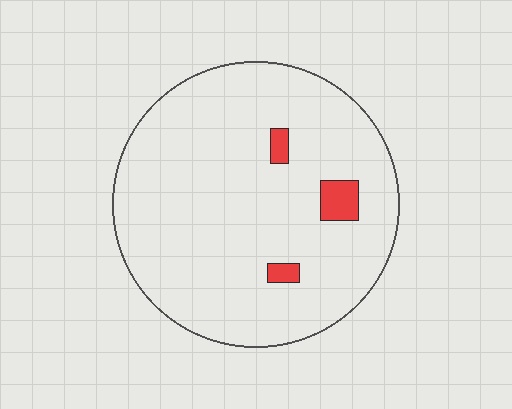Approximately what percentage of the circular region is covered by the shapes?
Approximately 5%.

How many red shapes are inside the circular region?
3.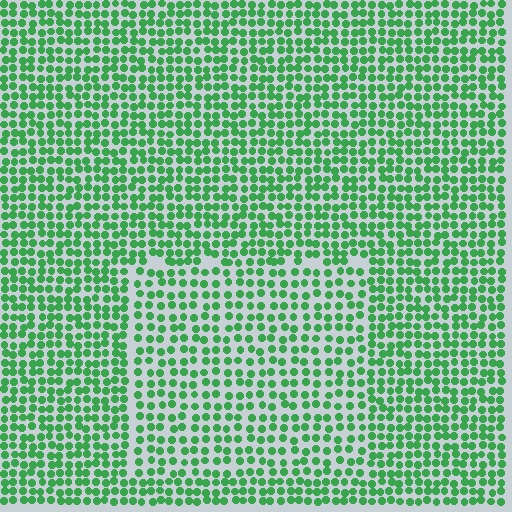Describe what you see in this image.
The image contains small green elements arranged at two different densities. A rectangle-shaped region is visible where the elements are less densely packed than the surrounding area.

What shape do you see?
I see a rectangle.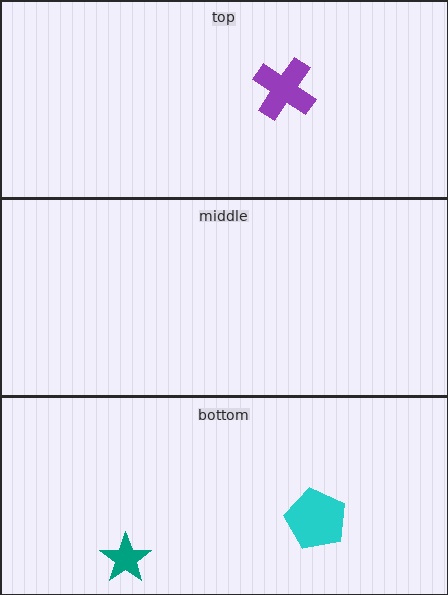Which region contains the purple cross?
The top region.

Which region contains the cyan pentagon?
The bottom region.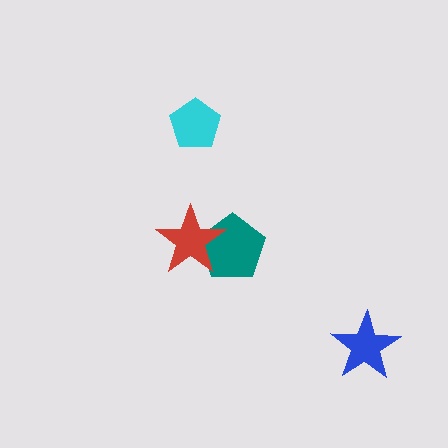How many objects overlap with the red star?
1 object overlaps with the red star.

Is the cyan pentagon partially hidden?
No, no other shape covers it.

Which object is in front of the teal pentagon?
The red star is in front of the teal pentagon.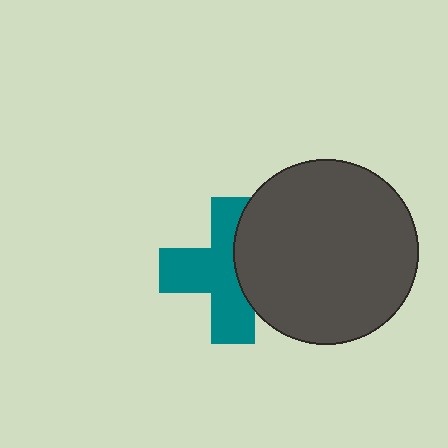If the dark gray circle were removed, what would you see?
You would see the complete teal cross.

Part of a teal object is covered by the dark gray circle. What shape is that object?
It is a cross.